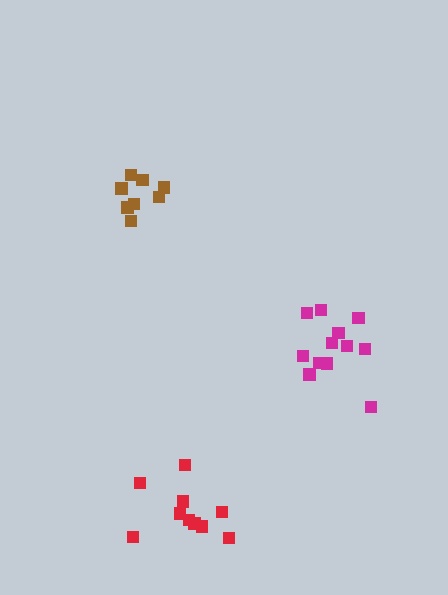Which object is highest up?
The brown cluster is topmost.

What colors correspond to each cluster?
The clusters are colored: magenta, brown, red.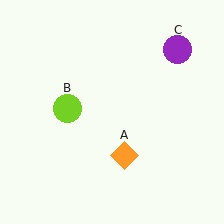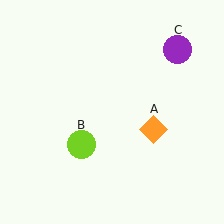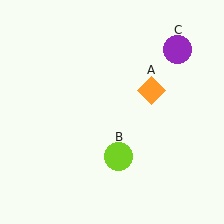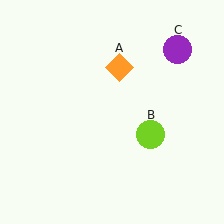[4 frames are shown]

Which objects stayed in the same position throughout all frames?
Purple circle (object C) remained stationary.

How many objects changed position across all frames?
2 objects changed position: orange diamond (object A), lime circle (object B).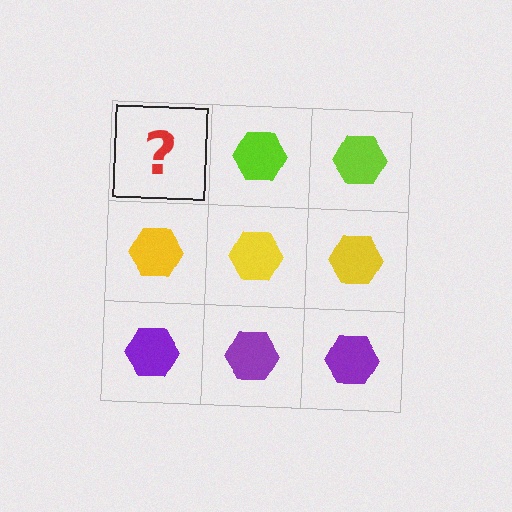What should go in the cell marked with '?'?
The missing cell should contain a lime hexagon.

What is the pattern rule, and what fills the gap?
The rule is that each row has a consistent color. The gap should be filled with a lime hexagon.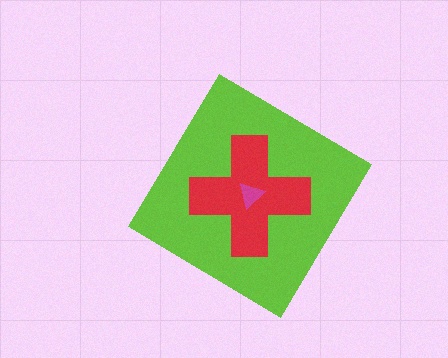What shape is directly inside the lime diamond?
The red cross.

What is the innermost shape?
The magenta triangle.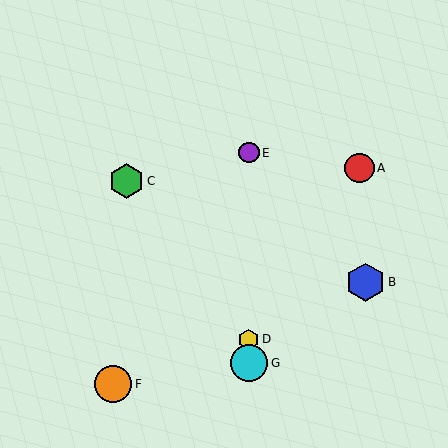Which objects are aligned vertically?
Objects D, E, G are aligned vertically.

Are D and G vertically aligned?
Yes, both are at x≈249.